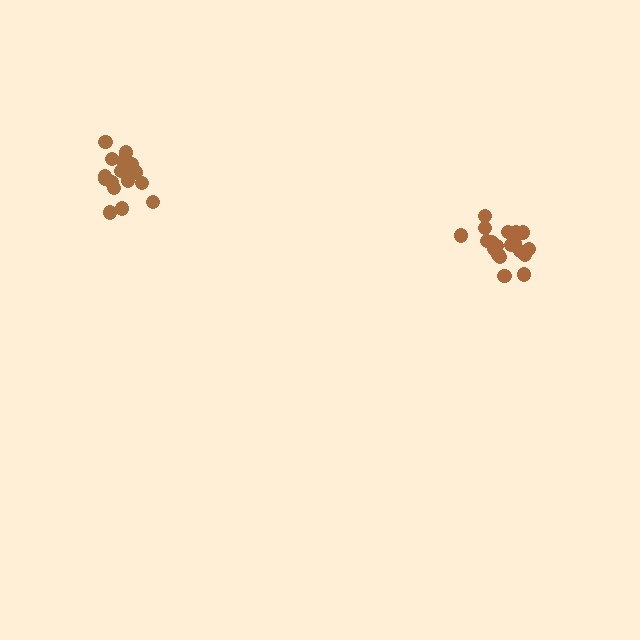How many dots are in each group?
Group 1: 19 dots, Group 2: 19 dots (38 total).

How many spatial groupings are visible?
There are 2 spatial groupings.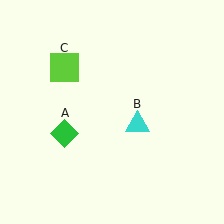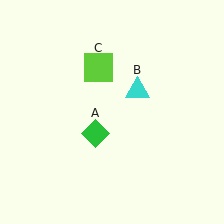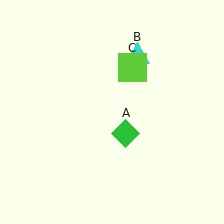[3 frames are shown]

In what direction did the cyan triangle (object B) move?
The cyan triangle (object B) moved up.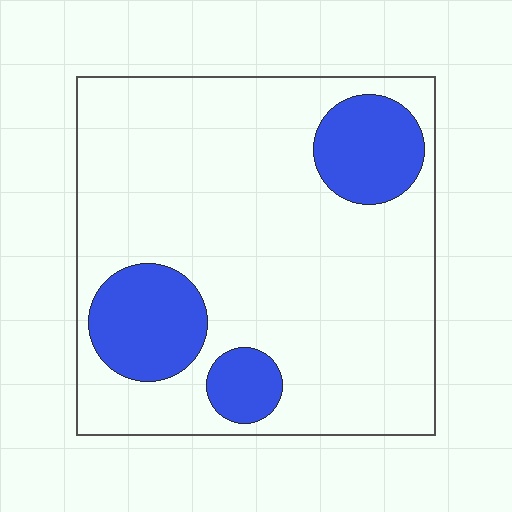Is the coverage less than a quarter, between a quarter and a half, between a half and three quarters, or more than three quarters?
Less than a quarter.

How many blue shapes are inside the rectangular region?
3.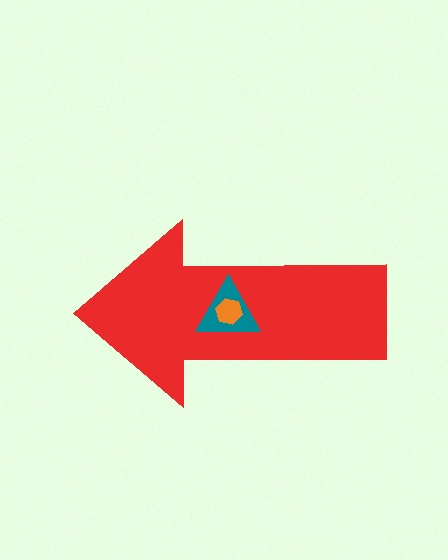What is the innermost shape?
The orange hexagon.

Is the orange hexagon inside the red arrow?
Yes.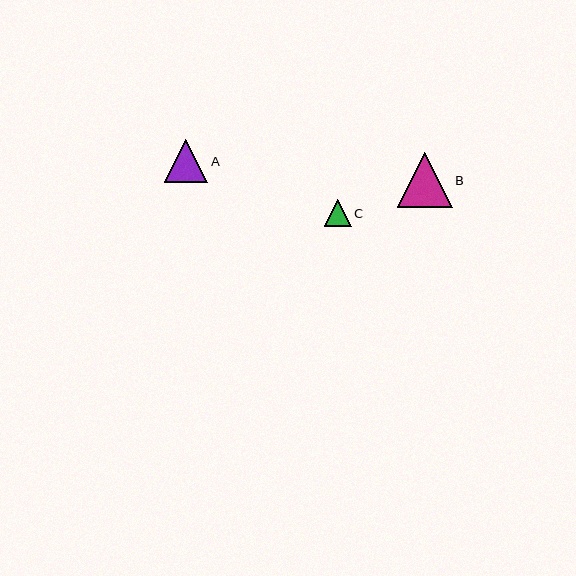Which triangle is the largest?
Triangle B is the largest with a size of approximately 55 pixels.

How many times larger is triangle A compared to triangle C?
Triangle A is approximately 1.7 times the size of triangle C.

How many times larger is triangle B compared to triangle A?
Triangle B is approximately 1.3 times the size of triangle A.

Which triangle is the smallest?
Triangle C is the smallest with a size of approximately 26 pixels.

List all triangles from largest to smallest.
From largest to smallest: B, A, C.